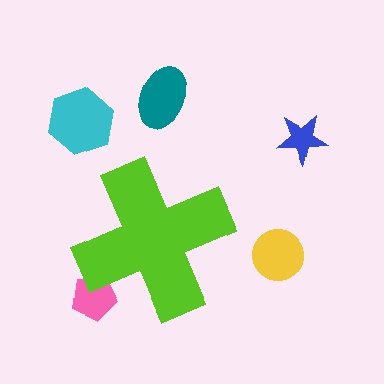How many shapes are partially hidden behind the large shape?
1 shape is partially hidden.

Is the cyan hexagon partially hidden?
No, the cyan hexagon is fully visible.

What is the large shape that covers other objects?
A lime cross.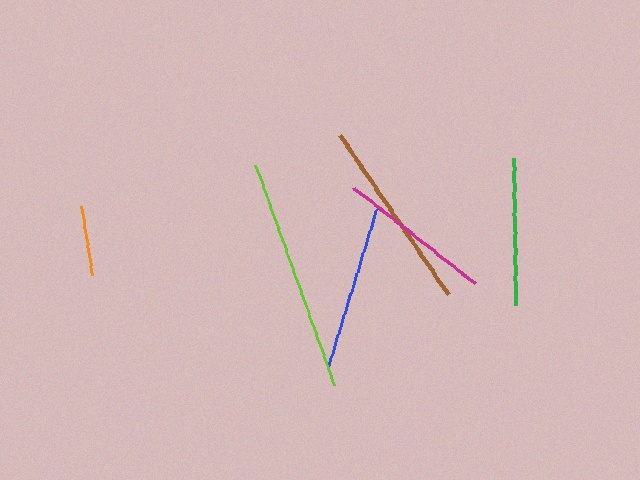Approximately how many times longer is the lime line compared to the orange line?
The lime line is approximately 3.3 times the length of the orange line.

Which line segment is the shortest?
The orange line is the shortest at approximately 70 pixels.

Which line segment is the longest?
The lime line is the longest at approximately 234 pixels.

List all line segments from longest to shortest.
From longest to shortest: lime, brown, blue, magenta, green, orange.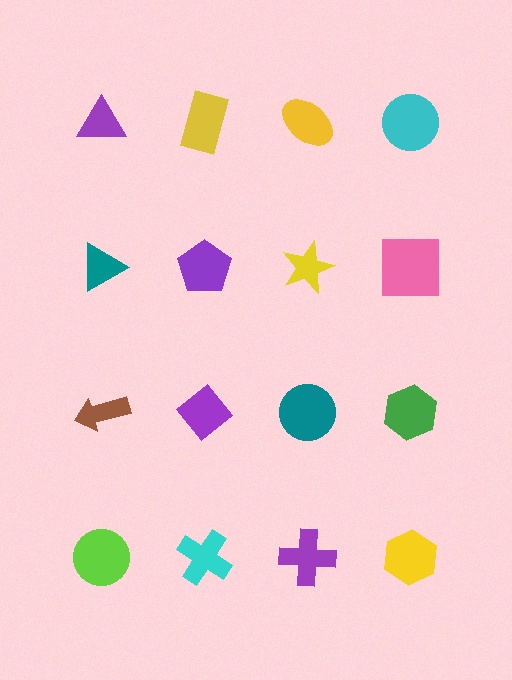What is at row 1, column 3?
A yellow ellipse.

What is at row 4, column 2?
A cyan cross.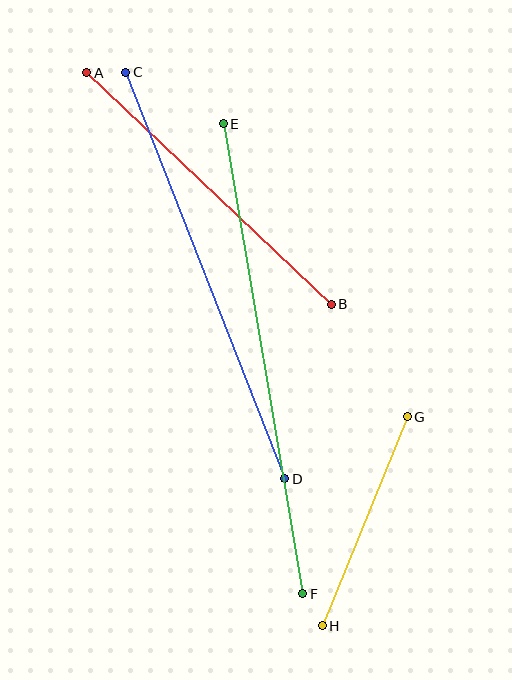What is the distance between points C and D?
The distance is approximately 436 pixels.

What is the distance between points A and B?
The distance is approximately 337 pixels.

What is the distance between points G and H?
The distance is approximately 226 pixels.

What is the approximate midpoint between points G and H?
The midpoint is at approximately (365, 521) pixels.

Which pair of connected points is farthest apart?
Points E and F are farthest apart.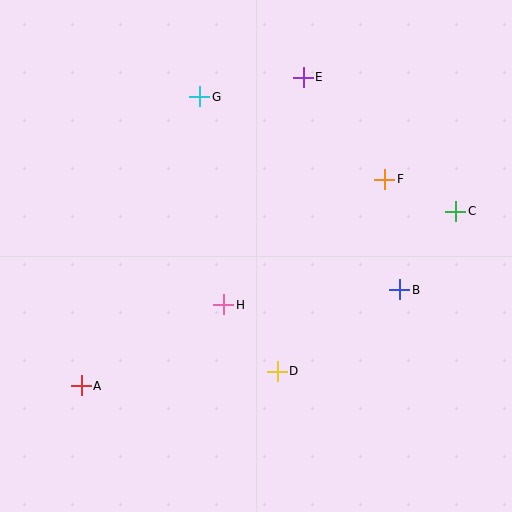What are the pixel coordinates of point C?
Point C is at (456, 211).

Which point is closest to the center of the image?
Point H at (224, 305) is closest to the center.